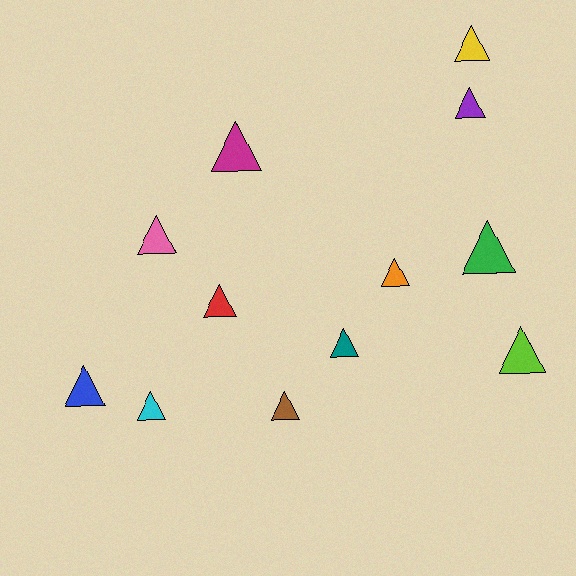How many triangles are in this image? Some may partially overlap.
There are 12 triangles.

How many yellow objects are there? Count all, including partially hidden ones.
There is 1 yellow object.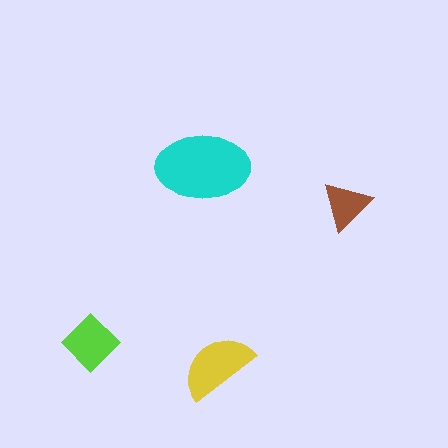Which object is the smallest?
The brown triangle.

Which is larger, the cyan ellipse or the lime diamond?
The cyan ellipse.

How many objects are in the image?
There are 4 objects in the image.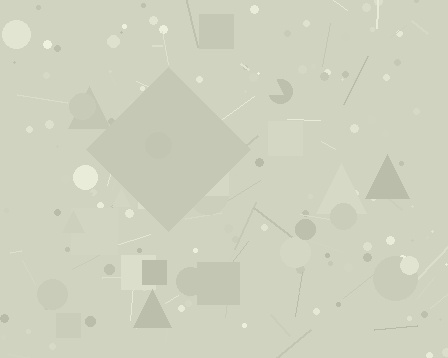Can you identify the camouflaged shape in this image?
The camouflaged shape is a diamond.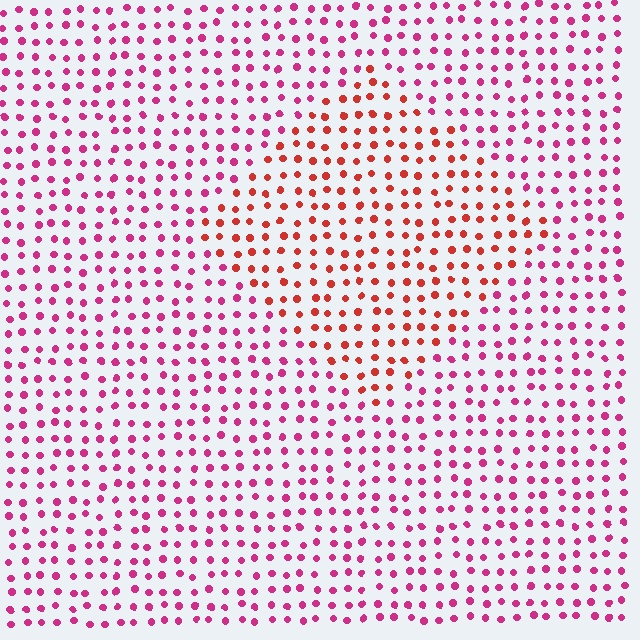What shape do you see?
I see a diamond.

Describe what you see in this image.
The image is filled with small magenta elements in a uniform arrangement. A diamond-shaped region is visible where the elements are tinted to a slightly different hue, forming a subtle color boundary.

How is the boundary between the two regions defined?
The boundary is defined purely by a slight shift in hue (about 35 degrees). Spacing, size, and orientation are identical on both sides.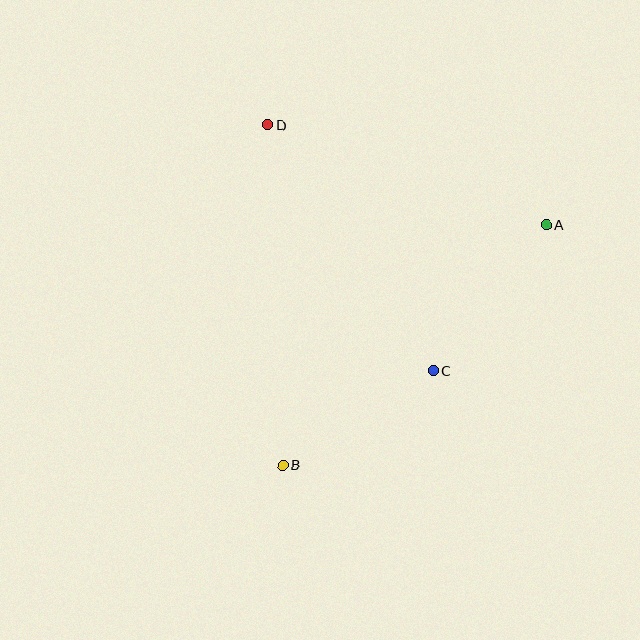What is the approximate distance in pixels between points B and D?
The distance between B and D is approximately 341 pixels.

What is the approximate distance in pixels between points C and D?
The distance between C and D is approximately 297 pixels.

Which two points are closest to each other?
Points B and C are closest to each other.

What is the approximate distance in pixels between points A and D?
The distance between A and D is approximately 296 pixels.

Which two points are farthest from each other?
Points A and B are farthest from each other.